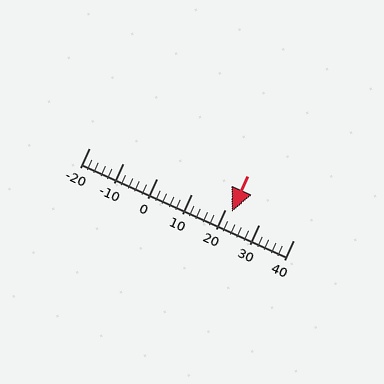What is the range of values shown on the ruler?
The ruler shows values from -20 to 40.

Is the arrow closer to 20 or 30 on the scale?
The arrow is closer to 20.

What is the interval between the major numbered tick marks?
The major tick marks are spaced 10 units apart.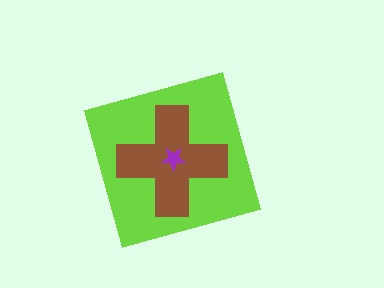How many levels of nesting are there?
3.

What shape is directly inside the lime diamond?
The brown cross.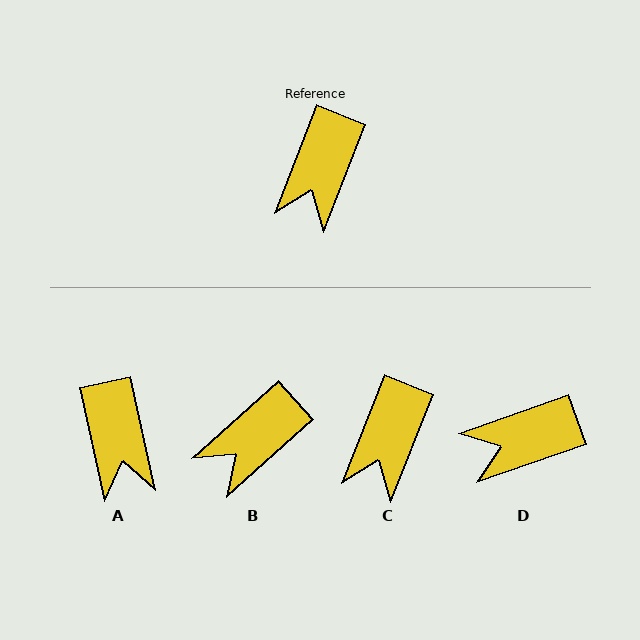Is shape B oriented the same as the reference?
No, it is off by about 27 degrees.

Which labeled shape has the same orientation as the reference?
C.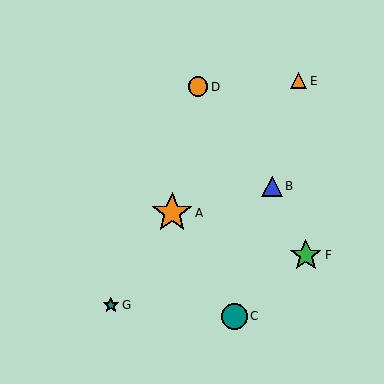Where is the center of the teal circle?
The center of the teal circle is at (234, 316).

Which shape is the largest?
The orange star (labeled A) is the largest.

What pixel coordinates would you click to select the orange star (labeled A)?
Click at (172, 213) to select the orange star A.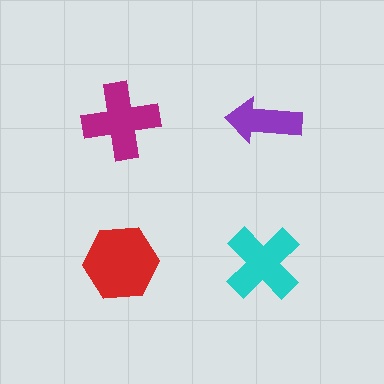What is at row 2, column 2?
A cyan cross.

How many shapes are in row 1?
2 shapes.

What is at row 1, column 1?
A magenta cross.